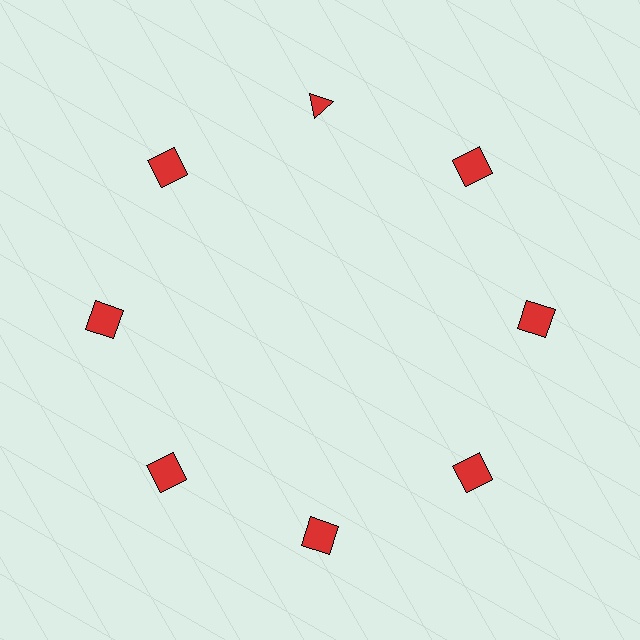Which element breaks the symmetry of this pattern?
The red triangle at roughly the 12 o'clock position breaks the symmetry. All other shapes are red squares.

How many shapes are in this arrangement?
There are 8 shapes arranged in a ring pattern.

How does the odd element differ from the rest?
It has a different shape: triangle instead of square.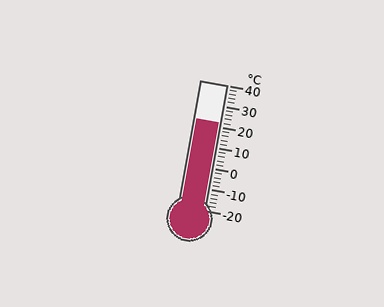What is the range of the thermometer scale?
The thermometer scale ranges from -20°C to 40°C.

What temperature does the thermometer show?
The thermometer shows approximately 22°C.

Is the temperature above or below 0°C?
The temperature is above 0°C.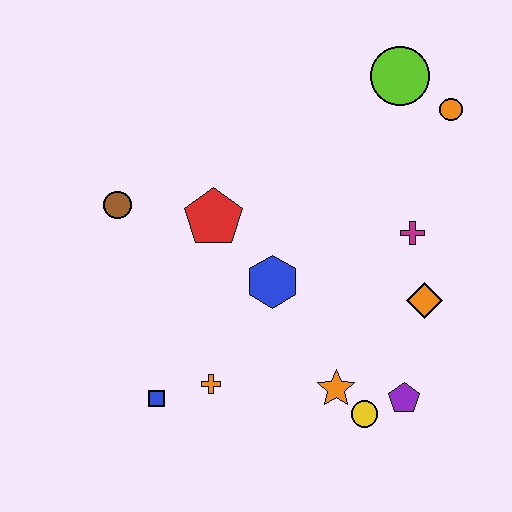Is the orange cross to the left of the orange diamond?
Yes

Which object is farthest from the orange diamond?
The brown circle is farthest from the orange diamond.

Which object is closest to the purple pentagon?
The yellow circle is closest to the purple pentagon.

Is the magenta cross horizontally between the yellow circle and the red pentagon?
No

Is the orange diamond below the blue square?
No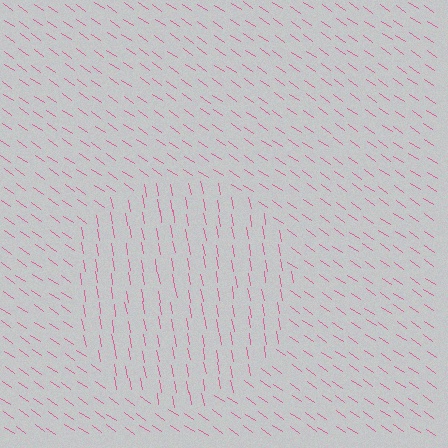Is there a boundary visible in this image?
Yes, there is a texture boundary formed by a change in line orientation.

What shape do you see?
I see a circle.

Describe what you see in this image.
The image is filled with small pink line segments. A circle region in the image has lines oriented differently from the surrounding lines, creating a visible texture boundary.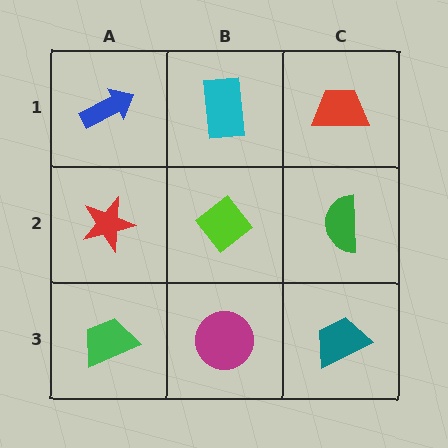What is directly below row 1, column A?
A red star.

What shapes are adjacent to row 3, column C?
A green semicircle (row 2, column C), a magenta circle (row 3, column B).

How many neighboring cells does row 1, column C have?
2.